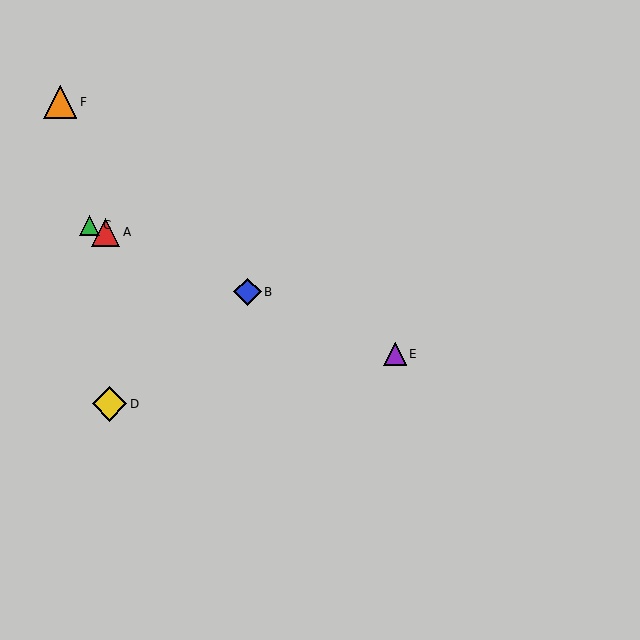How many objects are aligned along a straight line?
4 objects (A, B, C, E) are aligned along a straight line.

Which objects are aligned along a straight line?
Objects A, B, C, E are aligned along a straight line.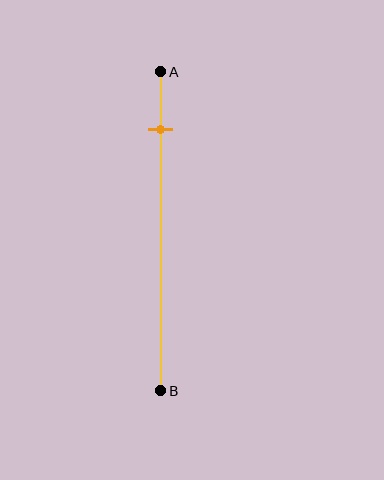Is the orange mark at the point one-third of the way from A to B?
No, the mark is at about 20% from A, not at the 33% one-third point.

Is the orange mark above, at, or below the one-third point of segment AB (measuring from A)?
The orange mark is above the one-third point of segment AB.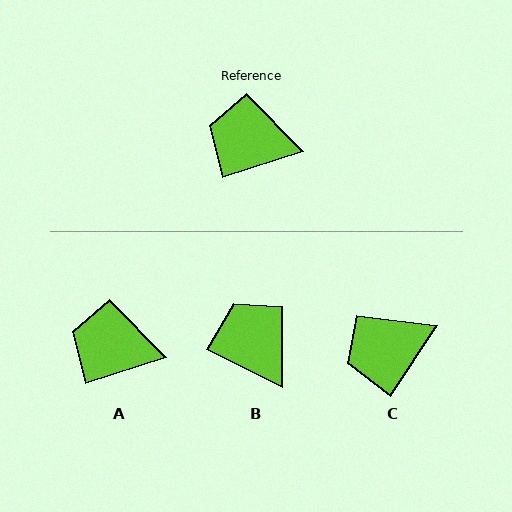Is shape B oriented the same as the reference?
No, it is off by about 44 degrees.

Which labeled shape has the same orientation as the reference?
A.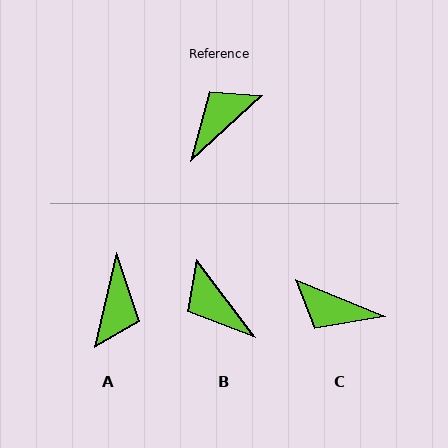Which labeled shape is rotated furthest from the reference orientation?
A, about 146 degrees away.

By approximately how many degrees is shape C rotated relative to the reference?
Approximately 115 degrees counter-clockwise.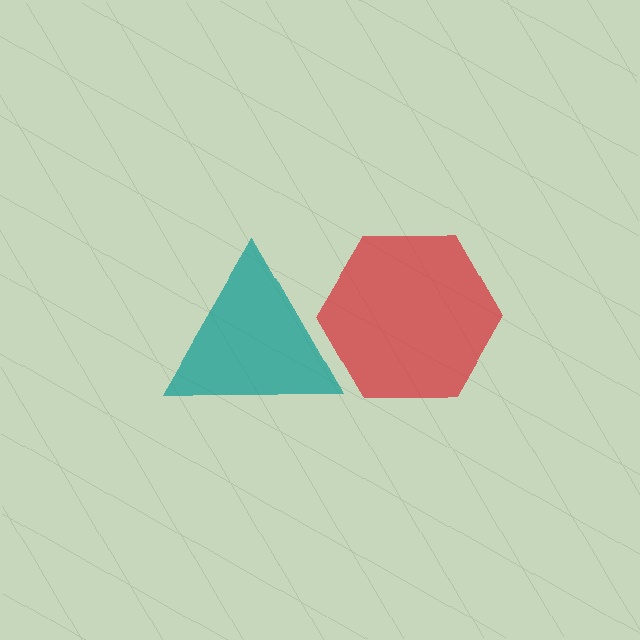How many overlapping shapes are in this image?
There are 2 overlapping shapes in the image.